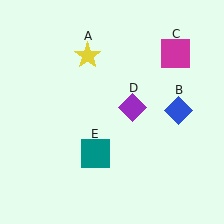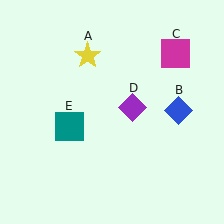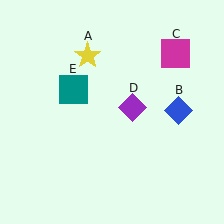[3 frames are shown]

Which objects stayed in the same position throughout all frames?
Yellow star (object A) and blue diamond (object B) and magenta square (object C) and purple diamond (object D) remained stationary.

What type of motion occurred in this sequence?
The teal square (object E) rotated clockwise around the center of the scene.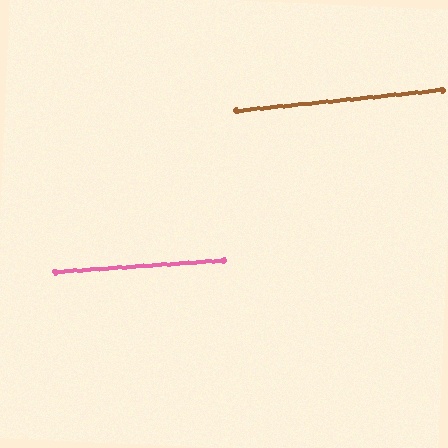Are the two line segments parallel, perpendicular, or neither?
Parallel — their directions differ by only 1.9°.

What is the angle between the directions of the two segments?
Approximately 2 degrees.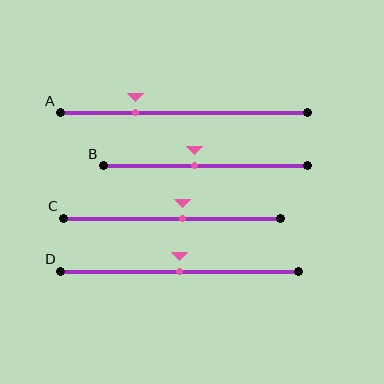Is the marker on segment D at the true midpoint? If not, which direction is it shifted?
Yes, the marker on segment D is at the true midpoint.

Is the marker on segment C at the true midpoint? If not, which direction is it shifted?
No, the marker on segment C is shifted to the right by about 5% of the segment length.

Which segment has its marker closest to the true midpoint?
Segment D has its marker closest to the true midpoint.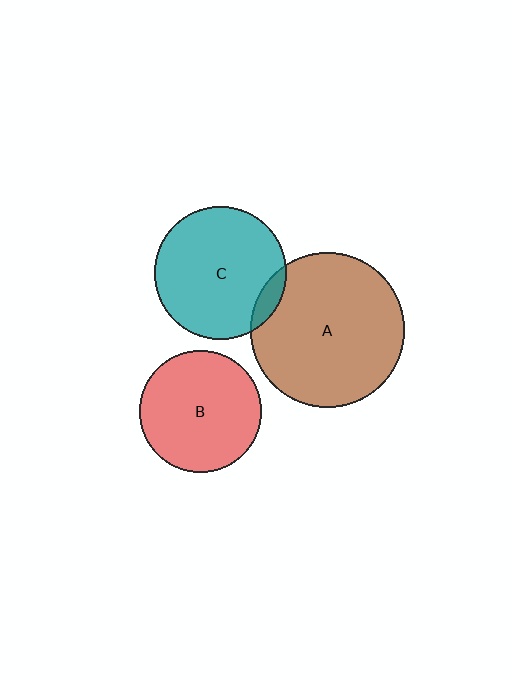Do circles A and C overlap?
Yes.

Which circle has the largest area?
Circle A (brown).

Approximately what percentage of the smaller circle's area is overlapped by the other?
Approximately 10%.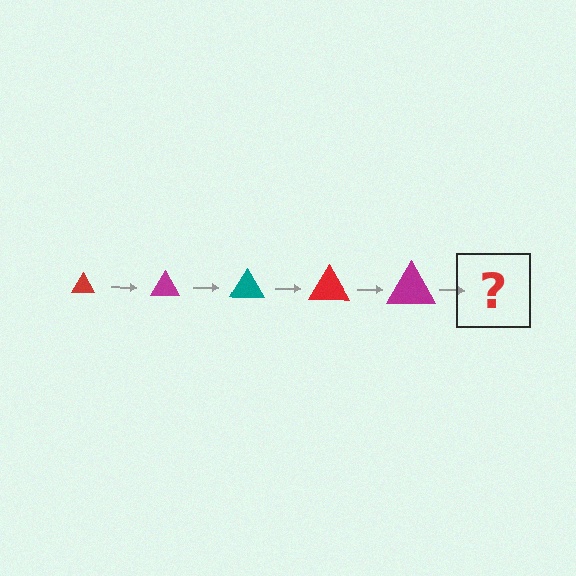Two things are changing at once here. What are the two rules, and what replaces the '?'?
The two rules are that the triangle grows larger each step and the color cycles through red, magenta, and teal. The '?' should be a teal triangle, larger than the previous one.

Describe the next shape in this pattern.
It should be a teal triangle, larger than the previous one.